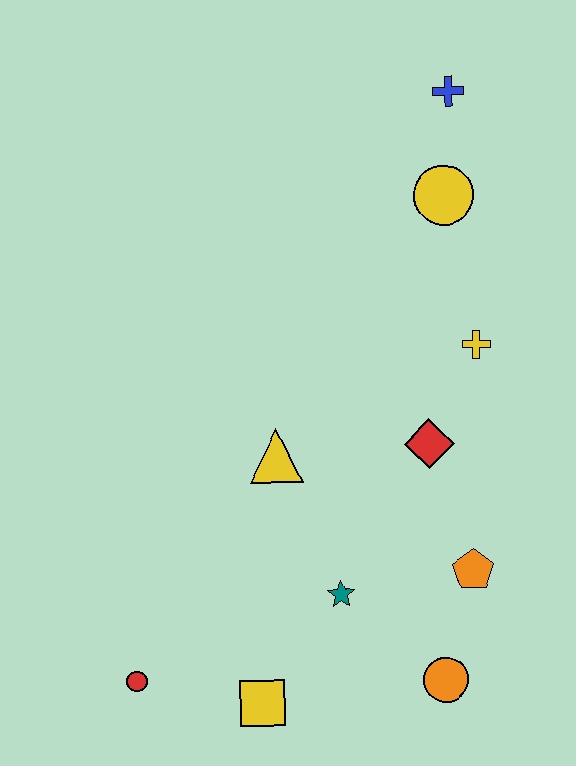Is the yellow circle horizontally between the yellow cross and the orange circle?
Yes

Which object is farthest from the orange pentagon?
The blue cross is farthest from the orange pentagon.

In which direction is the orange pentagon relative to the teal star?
The orange pentagon is to the right of the teal star.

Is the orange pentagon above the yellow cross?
No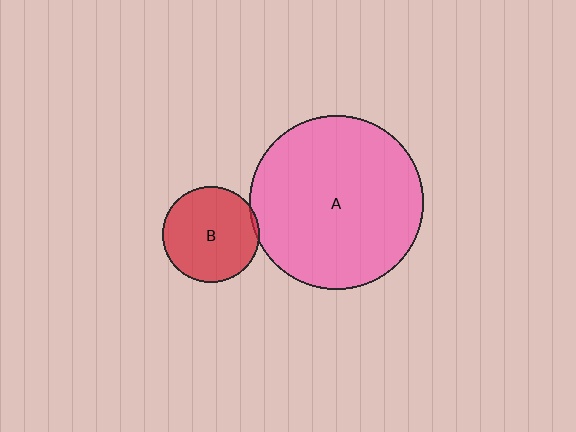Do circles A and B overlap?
Yes.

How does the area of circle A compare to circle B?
Approximately 3.3 times.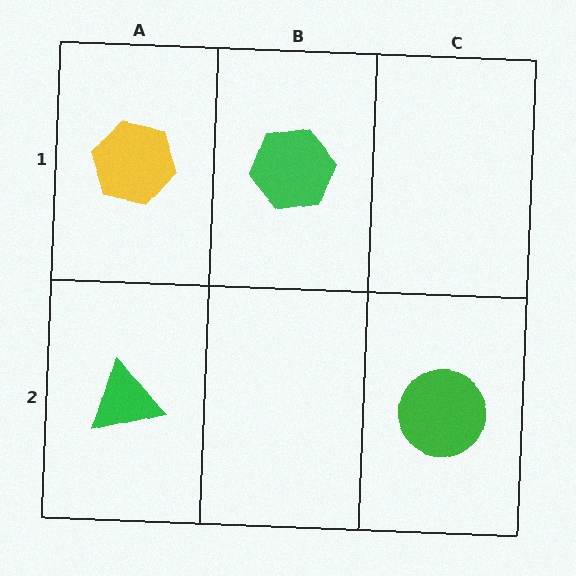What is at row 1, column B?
A green hexagon.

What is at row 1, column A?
A yellow hexagon.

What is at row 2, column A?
A green triangle.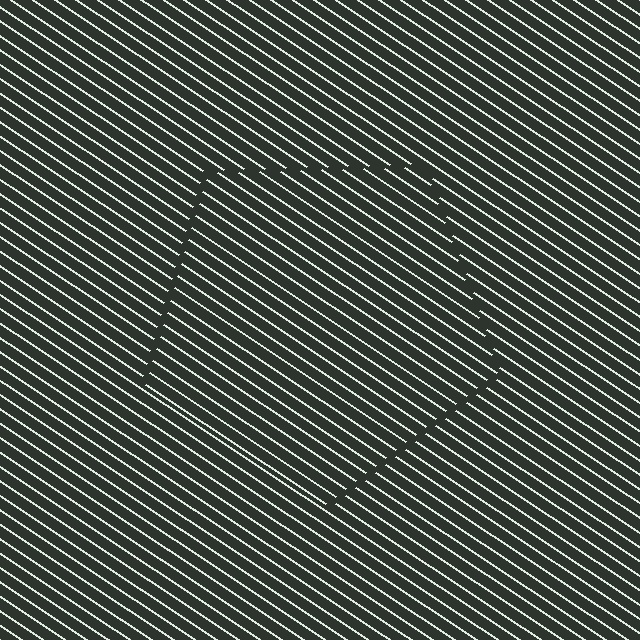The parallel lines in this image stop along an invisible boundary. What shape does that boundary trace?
An illusory pentagon. The interior of the shape contains the same grating, shifted by half a period — the contour is defined by the phase discontinuity where line-ends from the inner and outer gratings abut.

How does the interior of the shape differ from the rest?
The interior of the shape contains the same grating, shifted by half a period — the contour is defined by the phase discontinuity where line-ends from the inner and outer gratings abut.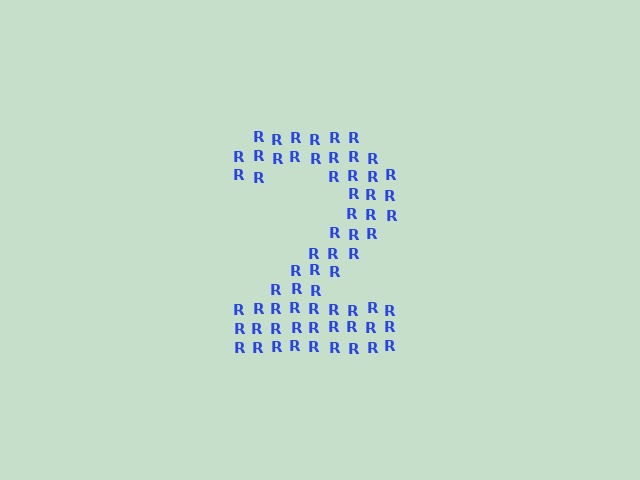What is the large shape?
The large shape is the digit 2.